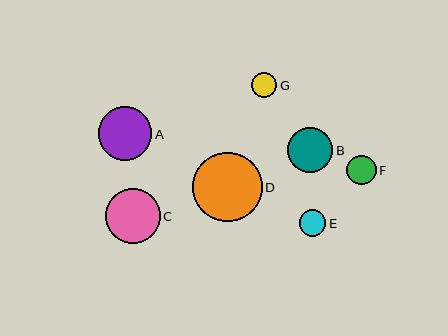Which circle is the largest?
Circle D is the largest with a size of approximately 69 pixels.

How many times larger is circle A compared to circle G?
Circle A is approximately 2.1 times the size of circle G.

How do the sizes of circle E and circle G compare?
Circle E and circle G are approximately the same size.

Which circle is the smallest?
Circle G is the smallest with a size of approximately 25 pixels.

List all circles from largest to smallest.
From largest to smallest: D, C, A, B, F, E, G.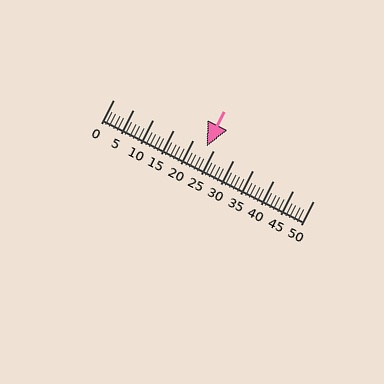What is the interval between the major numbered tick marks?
The major tick marks are spaced 5 units apart.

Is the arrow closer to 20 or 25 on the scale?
The arrow is closer to 25.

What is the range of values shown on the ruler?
The ruler shows values from 0 to 50.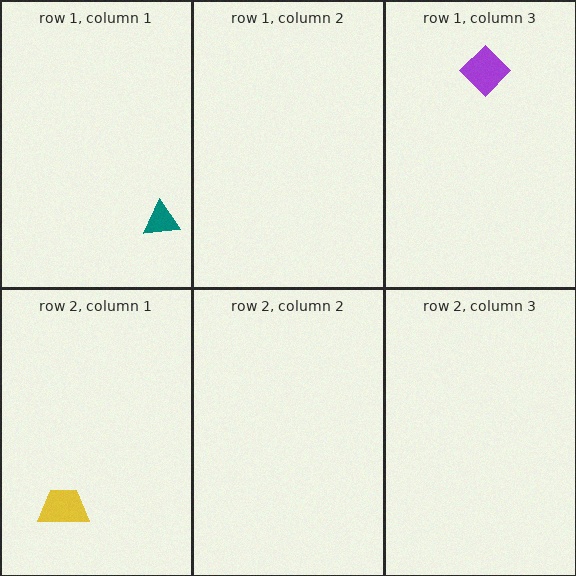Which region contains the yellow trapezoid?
The row 2, column 1 region.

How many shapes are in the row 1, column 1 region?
1.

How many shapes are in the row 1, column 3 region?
1.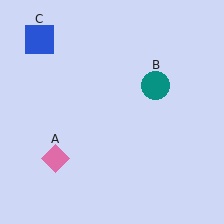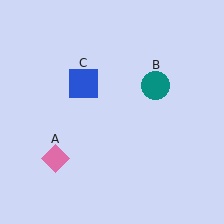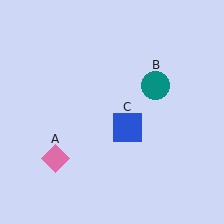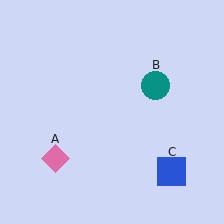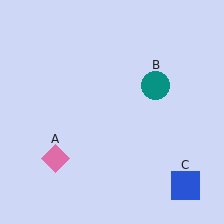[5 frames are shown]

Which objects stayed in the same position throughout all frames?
Pink diamond (object A) and teal circle (object B) remained stationary.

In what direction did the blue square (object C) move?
The blue square (object C) moved down and to the right.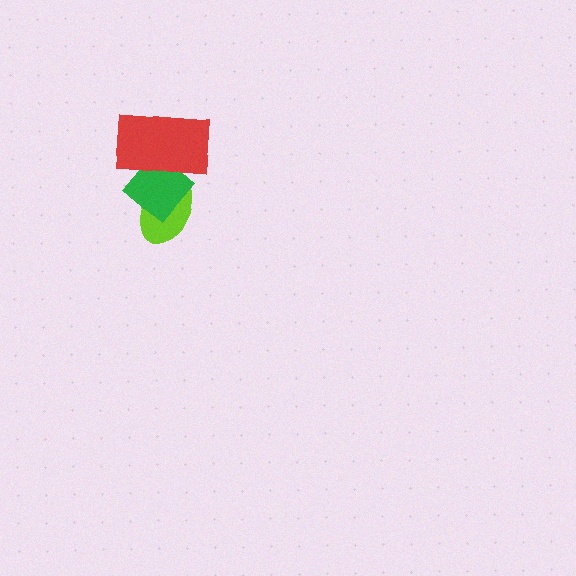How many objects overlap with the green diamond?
2 objects overlap with the green diamond.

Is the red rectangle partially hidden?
No, no other shape covers it.